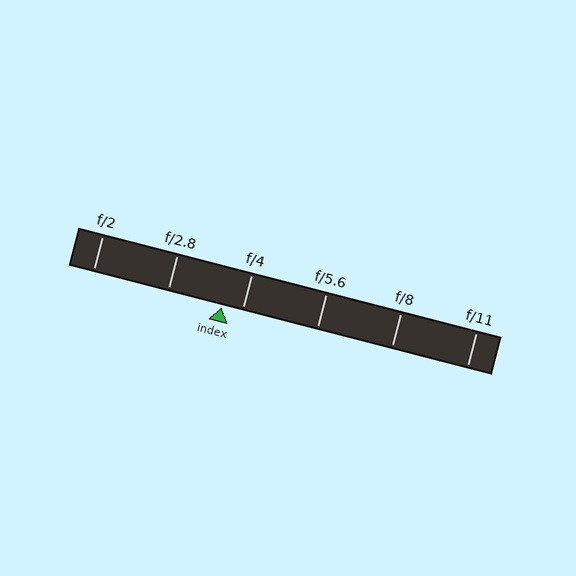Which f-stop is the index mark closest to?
The index mark is closest to f/4.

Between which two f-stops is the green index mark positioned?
The index mark is between f/2.8 and f/4.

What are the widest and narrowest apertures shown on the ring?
The widest aperture shown is f/2 and the narrowest is f/11.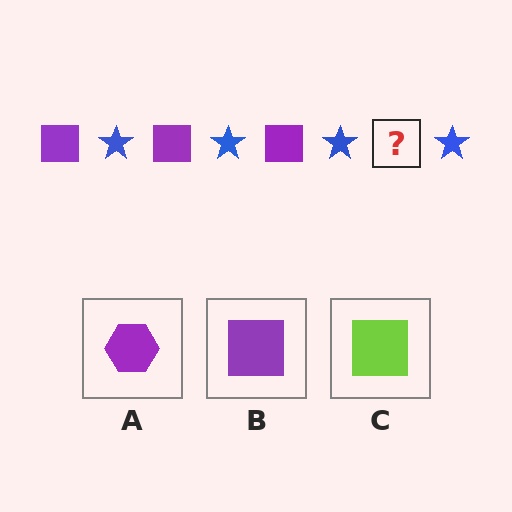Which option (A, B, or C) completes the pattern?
B.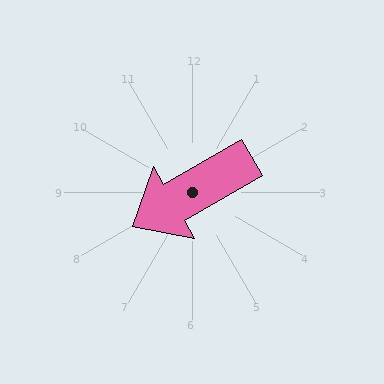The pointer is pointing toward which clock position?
Roughly 8 o'clock.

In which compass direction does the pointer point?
Southwest.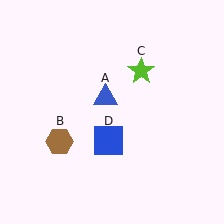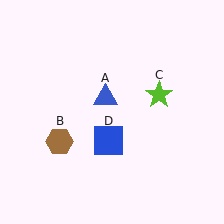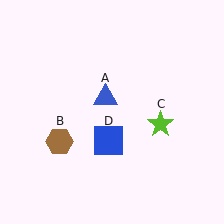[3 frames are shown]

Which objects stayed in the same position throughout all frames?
Blue triangle (object A) and brown hexagon (object B) and blue square (object D) remained stationary.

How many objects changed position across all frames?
1 object changed position: lime star (object C).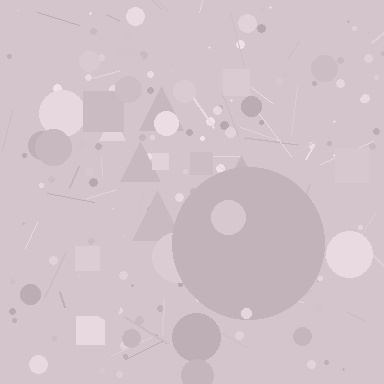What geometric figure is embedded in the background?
A circle is embedded in the background.